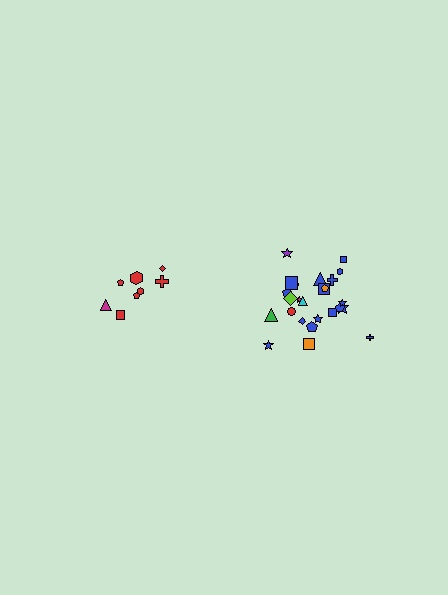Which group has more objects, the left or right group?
The right group.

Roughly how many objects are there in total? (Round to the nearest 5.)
Roughly 35 objects in total.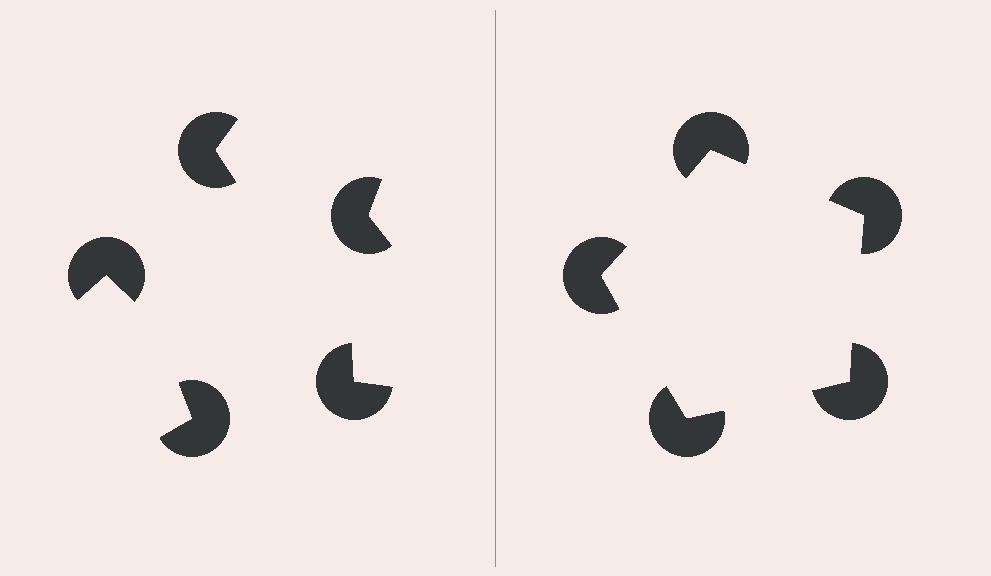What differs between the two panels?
The pac-man discs are positioned identically on both sides; only the wedge orientations differ. On the right they align to a pentagon; on the left they are misaligned.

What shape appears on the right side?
An illusory pentagon.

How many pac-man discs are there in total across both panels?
10 — 5 on each side.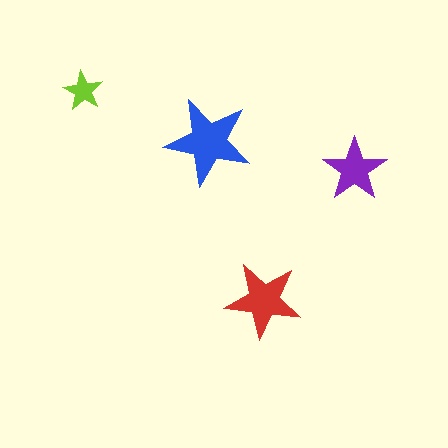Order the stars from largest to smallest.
the blue one, the red one, the purple one, the lime one.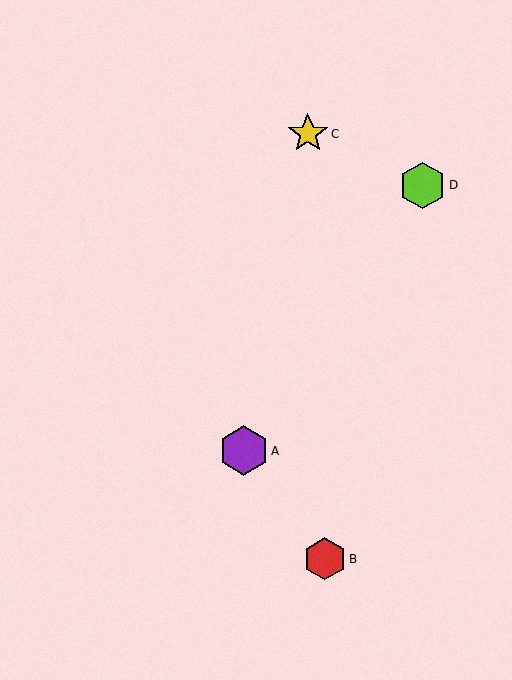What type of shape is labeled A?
Shape A is a purple hexagon.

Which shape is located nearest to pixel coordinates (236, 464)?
The purple hexagon (labeled A) at (244, 451) is nearest to that location.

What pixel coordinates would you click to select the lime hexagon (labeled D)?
Click at (423, 185) to select the lime hexagon D.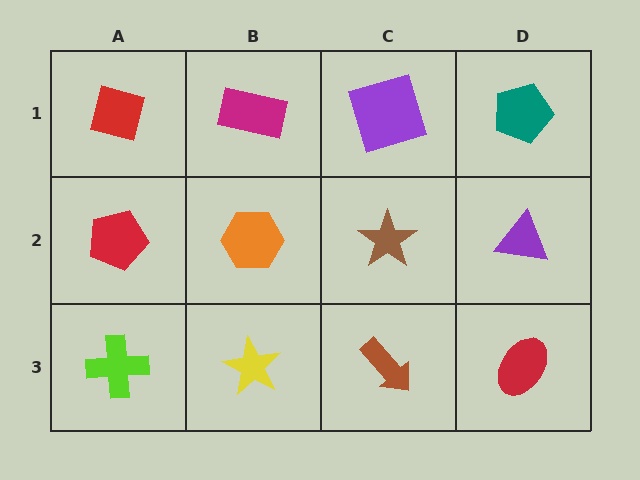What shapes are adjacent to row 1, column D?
A purple triangle (row 2, column D), a purple square (row 1, column C).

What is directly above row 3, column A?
A red pentagon.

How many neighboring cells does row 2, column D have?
3.